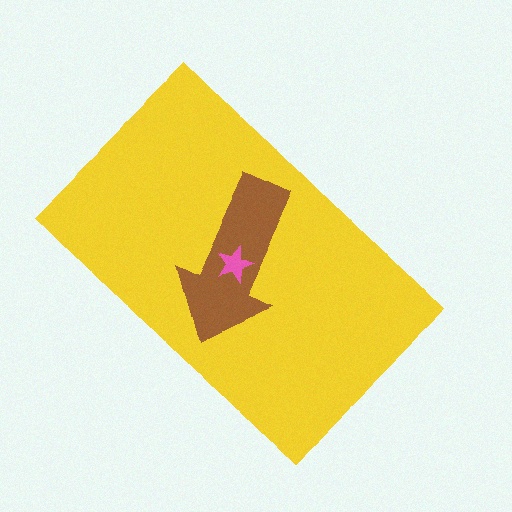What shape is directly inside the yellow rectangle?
The brown arrow.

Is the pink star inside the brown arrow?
Yes.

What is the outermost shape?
The yellow rectangle.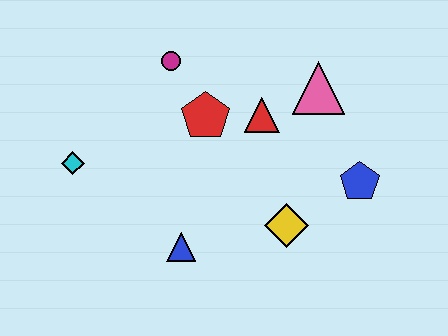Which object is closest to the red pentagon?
The red triangle is closest to the red pentagon.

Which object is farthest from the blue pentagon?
The cyan diamond is farthest from the blue pentagon.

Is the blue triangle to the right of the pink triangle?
No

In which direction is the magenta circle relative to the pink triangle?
The magenta circle is to the left of the pink triangle.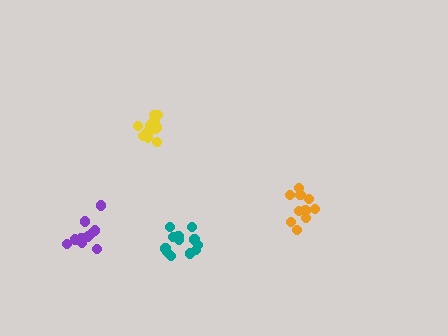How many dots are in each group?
Group 1: 10 dots, Group 2: 12 dots, Group 3: 12 dots, Group 4: 10 dots (44 total).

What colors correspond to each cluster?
The clusters are colored: orange, yellow, teal, purple.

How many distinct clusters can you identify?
There are 4 distinct clusters.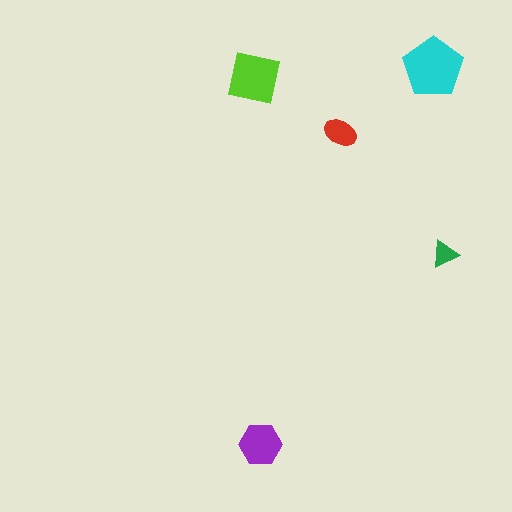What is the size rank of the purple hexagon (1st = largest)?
3rd.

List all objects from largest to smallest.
The cyan pentagon, the lime square, the purple hexagon, the red ellipse, the green triangle.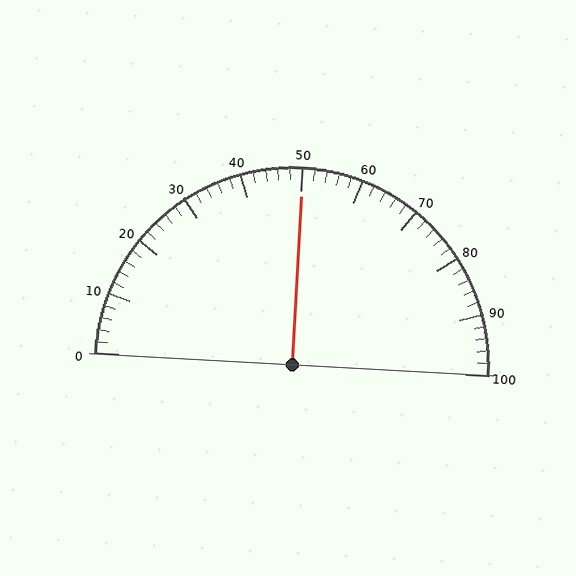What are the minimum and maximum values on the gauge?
The gauge ranges from 0 to 100.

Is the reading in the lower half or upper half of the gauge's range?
The reading is in the upper half of the range (0 to 100).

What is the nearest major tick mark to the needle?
The nearest major tick mark is 50.